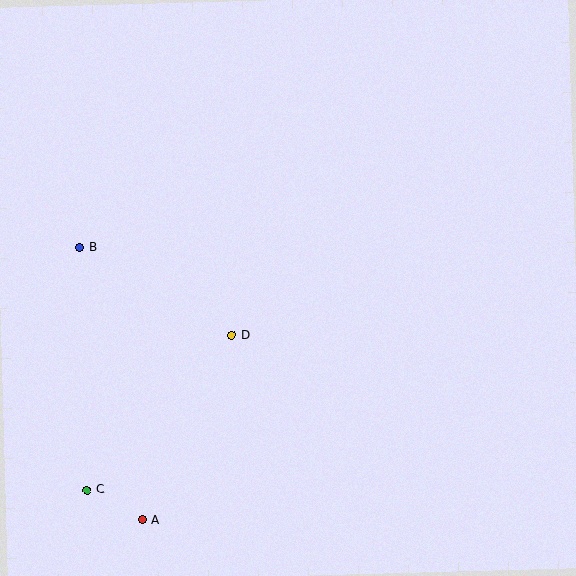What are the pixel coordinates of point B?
Point B is at (80, 248).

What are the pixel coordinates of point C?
Point C is at (87, 490).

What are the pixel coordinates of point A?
Point A is at (142, 520).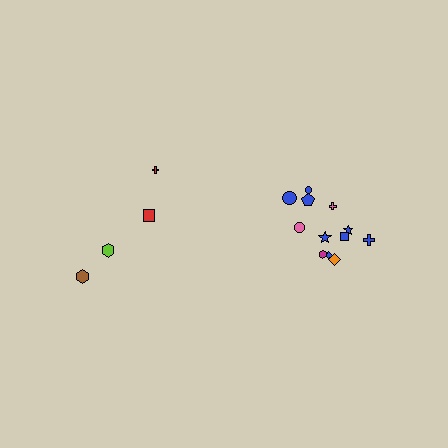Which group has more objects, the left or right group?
The right group.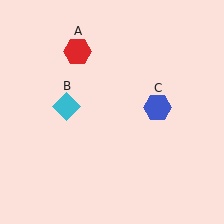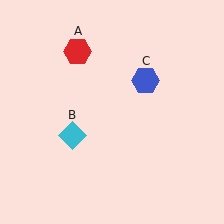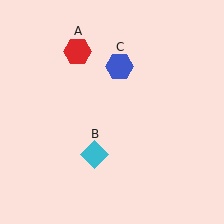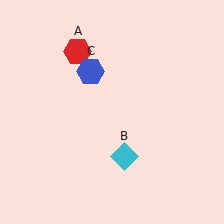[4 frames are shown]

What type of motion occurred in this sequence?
The cyan diamond (object B), blue hexagon (object C) rotated counterclockwise around the center of the scene.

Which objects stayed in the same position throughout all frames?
Red hexagon (object A) remained stationary.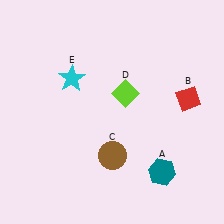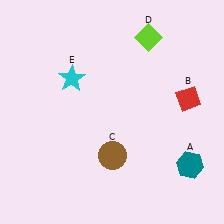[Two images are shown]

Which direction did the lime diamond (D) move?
The lime diamond (D) moved up.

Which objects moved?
The objects that moved are: the teal hexagon (A), the lime diamond (D).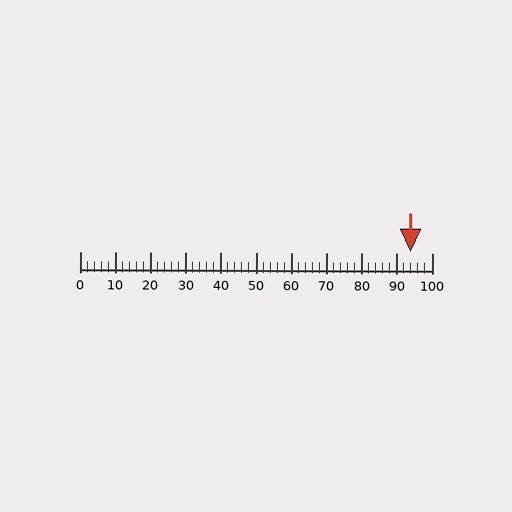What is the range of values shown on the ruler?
The ruler shows values from 0 to 100.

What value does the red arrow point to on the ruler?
The red arrow points to approximately 94.